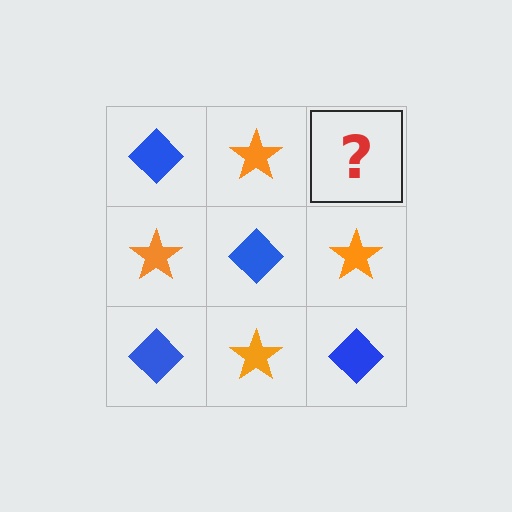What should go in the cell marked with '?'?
The missing cell should contain a blue diamond.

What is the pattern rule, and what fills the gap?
The rule is that it alternates blue diamond and orange star in a checkerboard pattern. The gap should be filled with a blue diamond.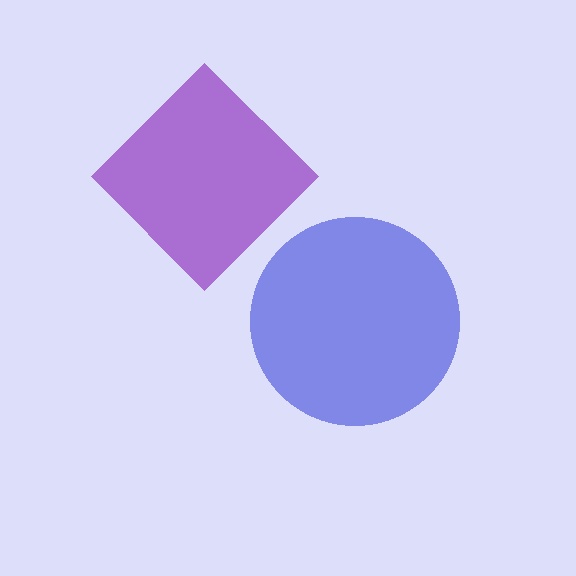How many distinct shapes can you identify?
There are 2 distinct shapes: a purple diamond, a blue circle.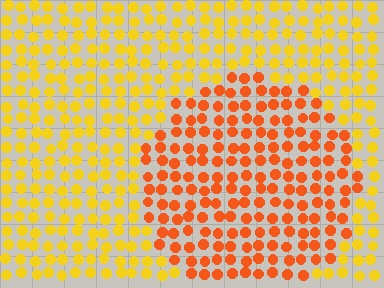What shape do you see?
I see a circle.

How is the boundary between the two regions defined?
The boundary is defined purely by a slight shift in hue (about 34 degrees). Spacing, size, and orientation are identical on both sides.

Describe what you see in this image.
The image is filled with small yellow elements in a uniform arrangement. A circle-shaped region is visible where the elements are tinted to a slightly different hue, forming a subtle color boundary.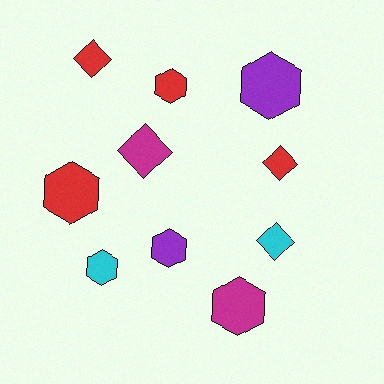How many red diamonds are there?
There are 2 red diamonds.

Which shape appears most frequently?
Hexagon, with 6 objects.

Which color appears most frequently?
Red, with 4 objects.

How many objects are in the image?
There are 10 objects.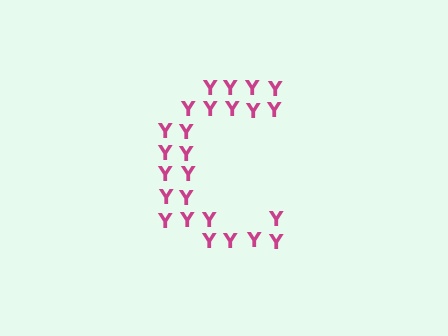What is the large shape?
The large shape is the letter C.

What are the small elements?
The small elements are letter Y's.